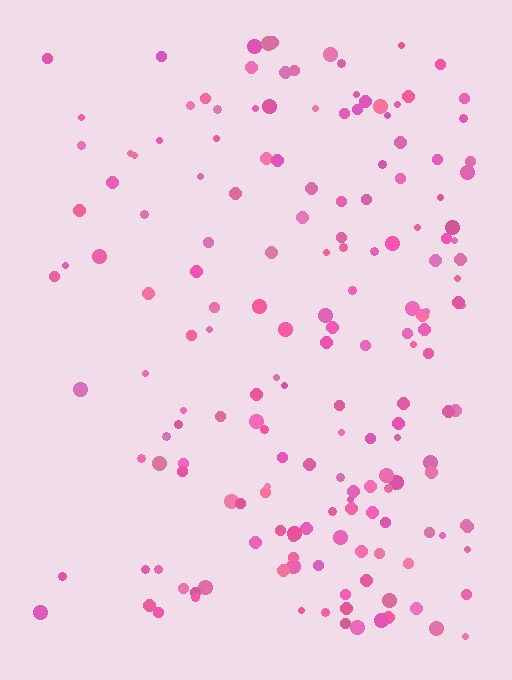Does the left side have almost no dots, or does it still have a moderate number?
Still a moderate number, just noticeably fewer than the right.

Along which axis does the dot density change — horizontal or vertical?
Horizontal.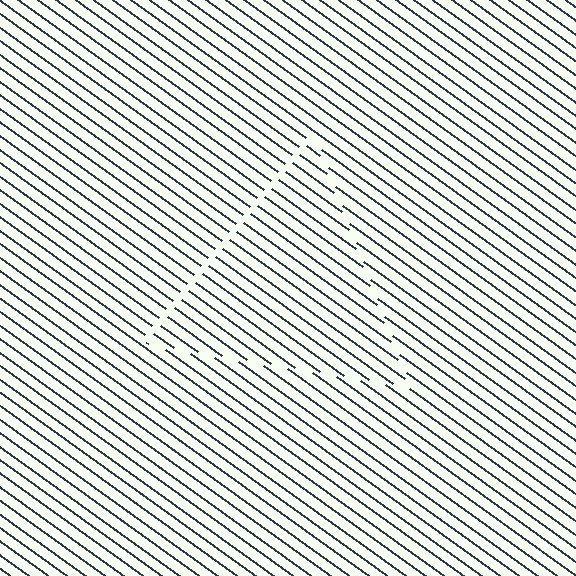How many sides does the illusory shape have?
3 sides — the line-ends trace a triangle.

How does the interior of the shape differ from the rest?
The interior of the shape contains the same grating, shifted by half a period — the contour is defined by the phase discontinuity where line-ends from the inner and outer gratings abut.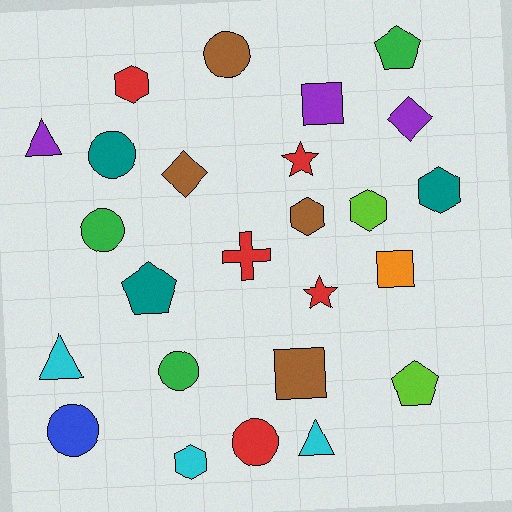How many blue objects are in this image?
There is 1 blue object.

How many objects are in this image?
There are 25 objects.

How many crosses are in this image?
There is 1 cross.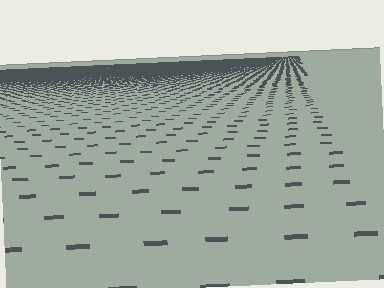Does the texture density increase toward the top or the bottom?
Density increases toward the top.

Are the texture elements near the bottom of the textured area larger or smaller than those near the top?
Larger. Near the bottom, elements are closer to the viewer and appear at a bigger on-screen size.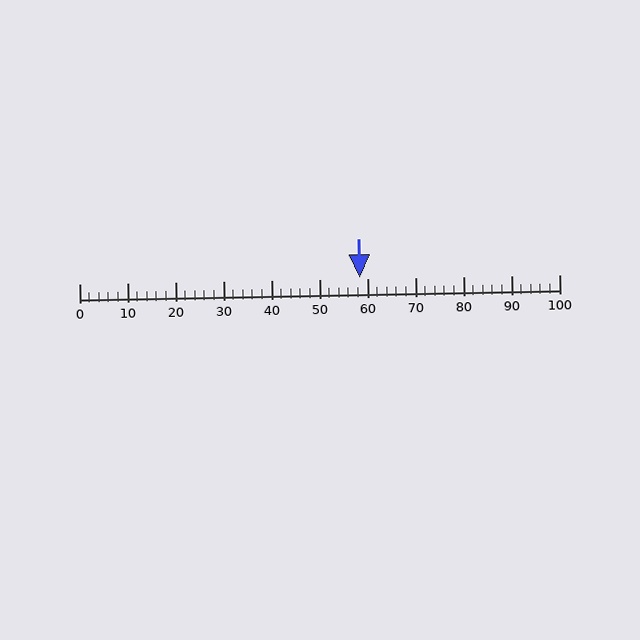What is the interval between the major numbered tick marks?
The major tick marks are spaced 10 units apart.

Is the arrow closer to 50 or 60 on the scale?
The arrow is closer to 60.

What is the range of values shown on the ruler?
The ruler shows values from 0 to 100.